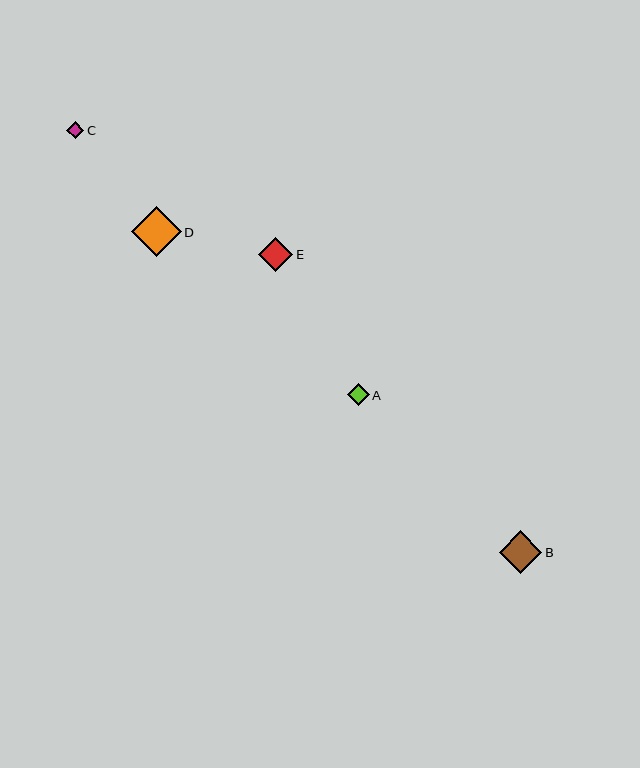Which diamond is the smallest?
Diamond C is the smallest with a size of approximately 17 pixels.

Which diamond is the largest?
Diamond D is the largest with a size of approximately 50 pixels.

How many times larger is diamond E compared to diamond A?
Diamond E is approximately 1.6 times the size of diamond A.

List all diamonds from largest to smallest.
From largest to smallest: D, B, E, A, C.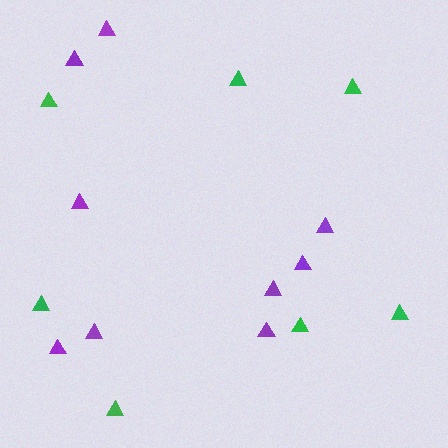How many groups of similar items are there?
There are 2 groups: one group of green triangles (7) and one group of purple triangles (9).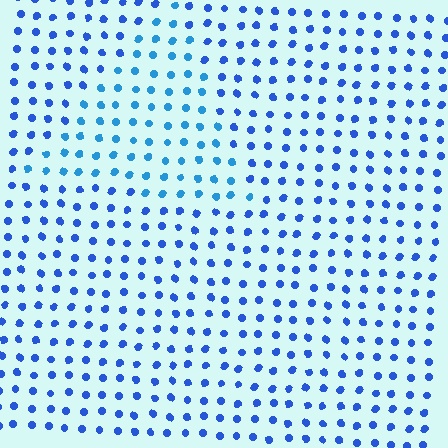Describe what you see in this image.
The image is filled with small blue elements in a uniform arrangement. A triangle-shaped region is visible where the elements are tinted to a slightly different hue, forming a subtle color boundary.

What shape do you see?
I see a triangle.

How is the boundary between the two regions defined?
The boundary is defined purely by a slight shift in hue (about 22 degrees). Spacing, size, and orientation are identical on both sides.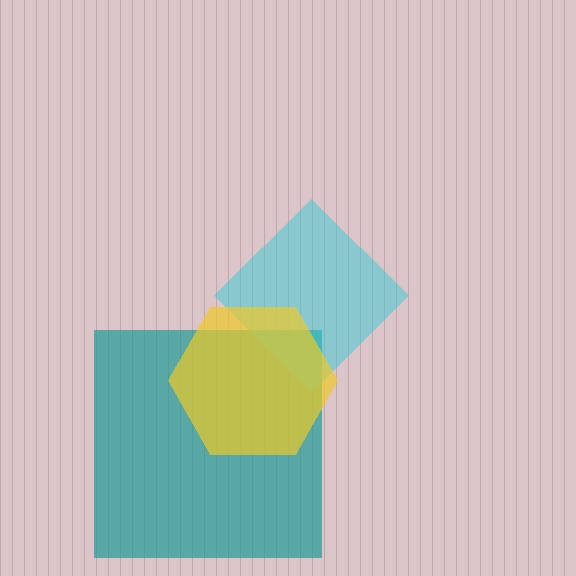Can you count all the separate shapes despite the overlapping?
Yes, there are 3 separate shapes.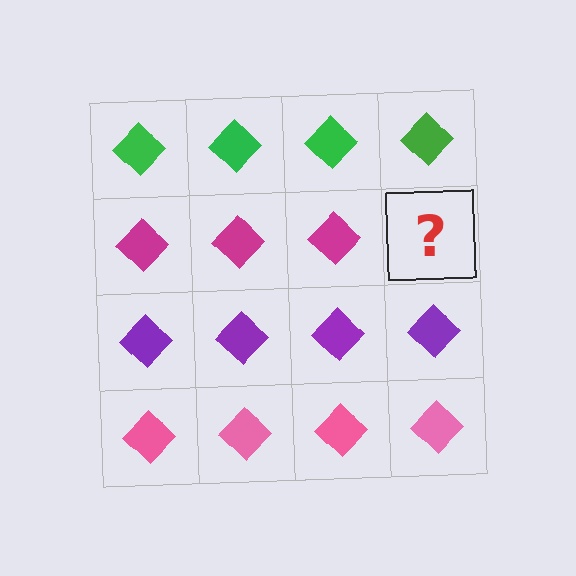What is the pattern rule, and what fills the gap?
The rule is that each row has a consistent color. The gap should be filled with a magenta diamond.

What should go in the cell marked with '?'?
The missing cell should contain a magenta diamond.